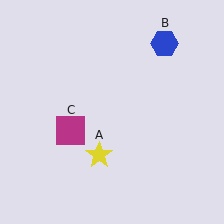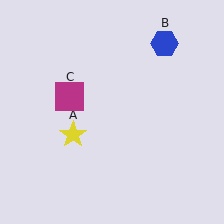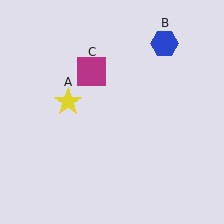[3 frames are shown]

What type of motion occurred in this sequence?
The yellow star (object A), magenta square (object C) rotated clockwise around the center of the scene.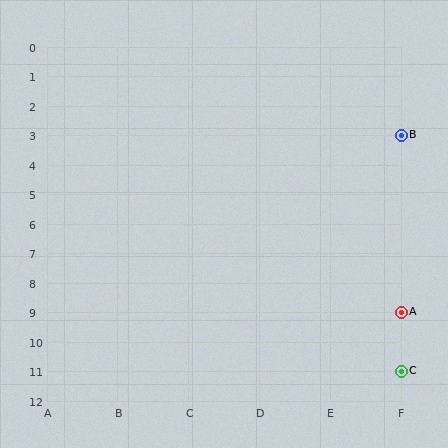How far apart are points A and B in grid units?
Points A and B are 6 rows apart.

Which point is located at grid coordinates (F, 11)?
Point C is at (F, 11).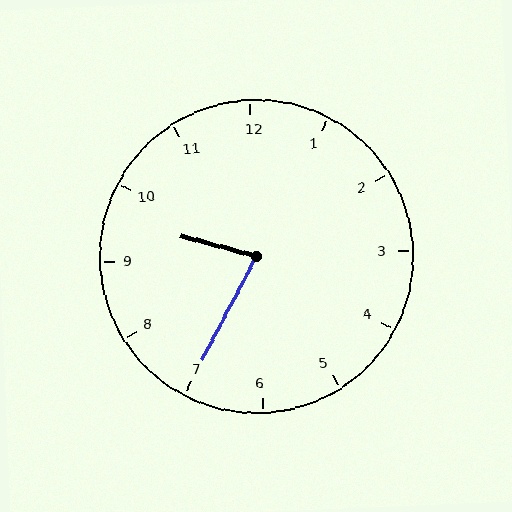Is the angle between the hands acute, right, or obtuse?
It is acute.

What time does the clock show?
9:35.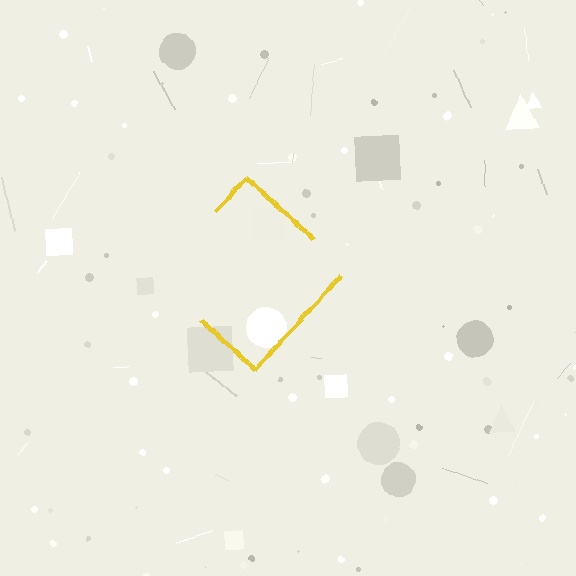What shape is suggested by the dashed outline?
The dashed outline suggests a diamond.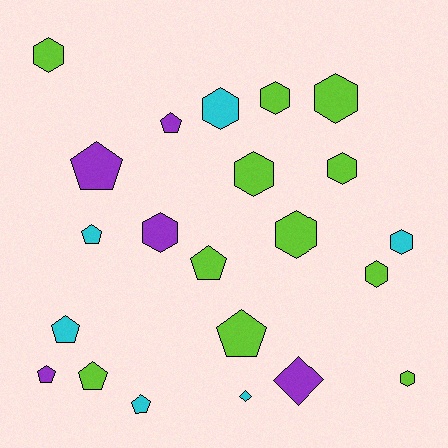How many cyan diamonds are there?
There is 1 cyan diamond.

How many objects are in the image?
There are 22 objects.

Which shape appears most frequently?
Hexagon, with 11 objects.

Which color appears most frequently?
Lime, with 11 objects.